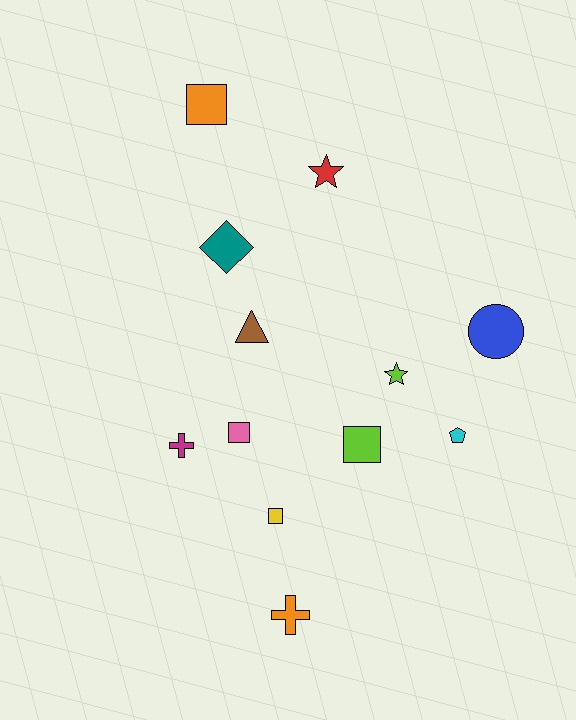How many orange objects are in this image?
There are 2 orange objects.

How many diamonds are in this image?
There is 1 diamond.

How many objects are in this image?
There are 12 objects.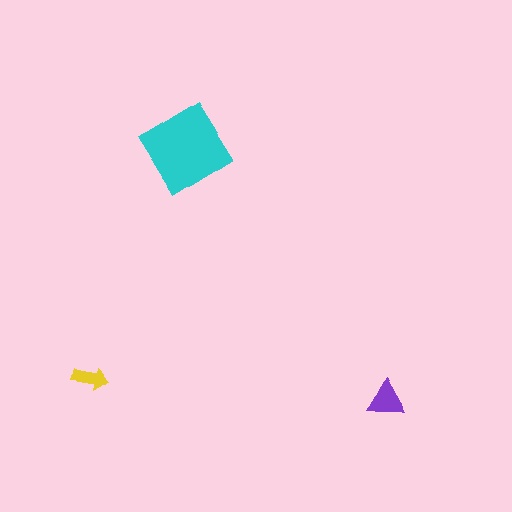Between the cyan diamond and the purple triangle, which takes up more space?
The cyan diamond.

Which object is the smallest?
The yellow arrow.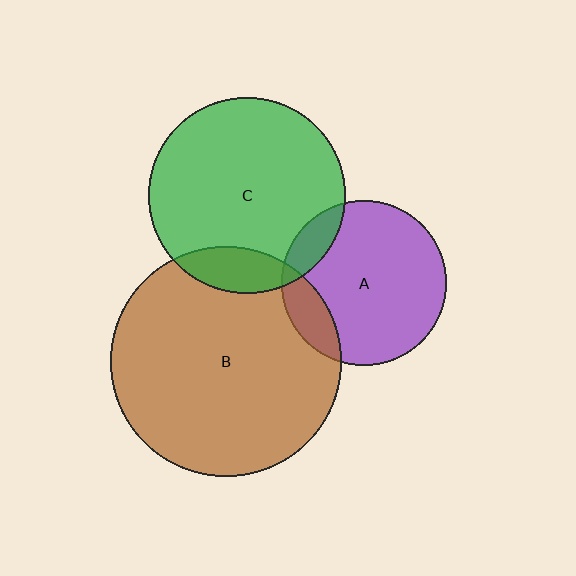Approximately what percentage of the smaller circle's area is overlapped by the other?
Approximately 15%.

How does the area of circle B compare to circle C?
Approximately 1.4 times.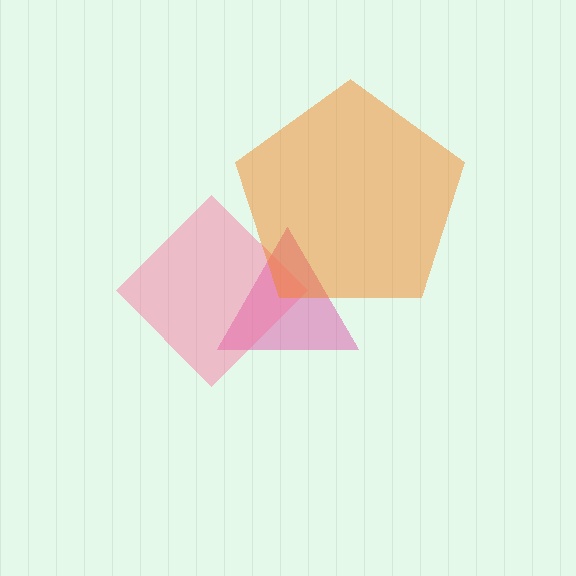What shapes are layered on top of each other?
The layered shapes are: a magenta triangle, a pink diamond, an orange pentagon.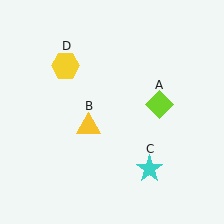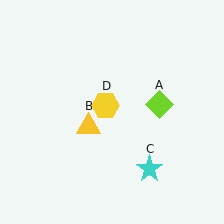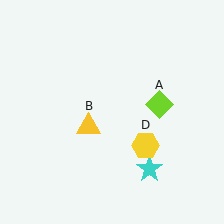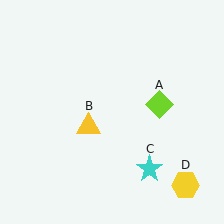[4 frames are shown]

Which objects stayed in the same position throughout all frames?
Lime diamond (object A) and yellow triangle (object B) and cyan star (object C) remained stationary.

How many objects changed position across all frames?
1 object changed position: yellow hexagon (object D).